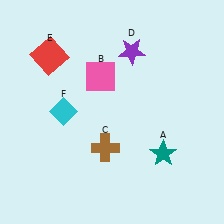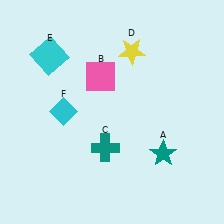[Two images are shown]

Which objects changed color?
C changed from brown to teal. D changed from purple to yellow. E changed from red to cyan.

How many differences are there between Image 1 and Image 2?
There are 3 differences between the two images.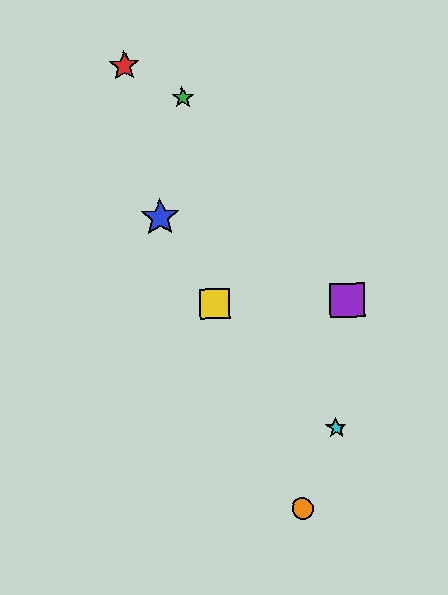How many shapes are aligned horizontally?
2 shapes (the yellow square, the purple square) are aligned horizontally.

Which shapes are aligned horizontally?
The yellow square, the purple square are aligned horizontally.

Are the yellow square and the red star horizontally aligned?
No, the yellow square is at y≈303 and the red star is at y≈66.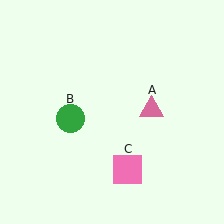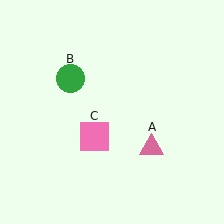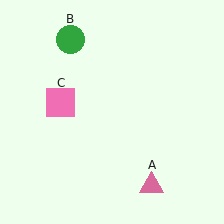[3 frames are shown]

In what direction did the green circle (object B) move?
The green circle (object B) moved up.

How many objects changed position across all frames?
3 objects changed position: pink triangle (object A), green circle (object B), pink square (object C).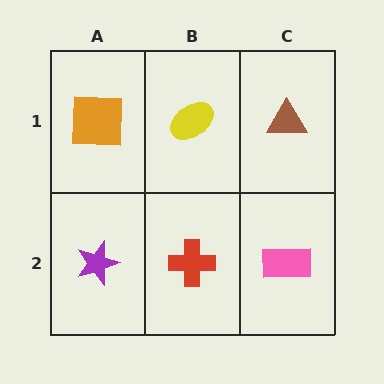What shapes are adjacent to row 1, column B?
A red cross (row 2, column B), an orange square (row 1, column A), a brown triangle (row 1, column C).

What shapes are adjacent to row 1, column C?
A pink rectangle (row 2, column C), a yellow ellipse (row 1, column B).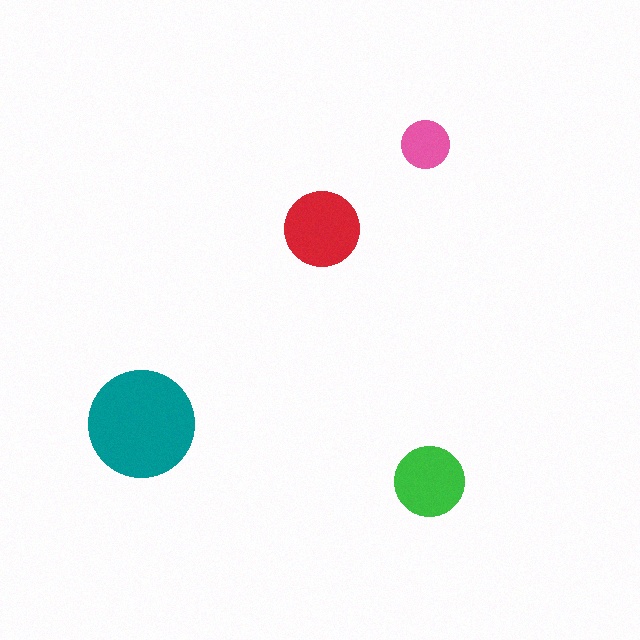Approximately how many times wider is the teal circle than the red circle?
About 1.5 times wider.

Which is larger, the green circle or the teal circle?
The teal one.